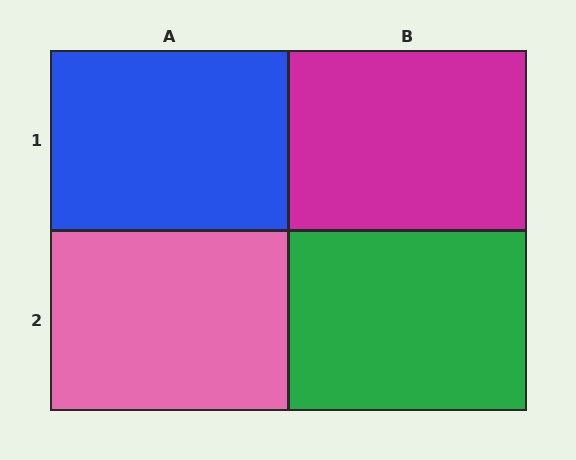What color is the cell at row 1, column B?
Magenta.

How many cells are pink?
1 cell is pink.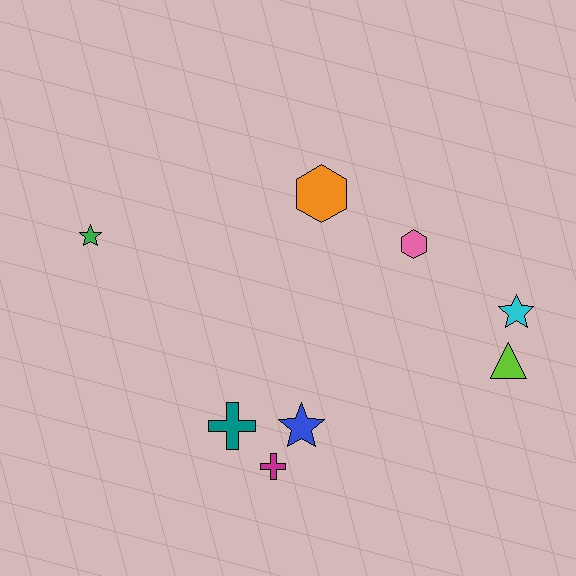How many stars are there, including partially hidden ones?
There are 3 stars.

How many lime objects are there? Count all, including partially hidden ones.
There is 1 lime object.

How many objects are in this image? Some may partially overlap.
There are 8 objects.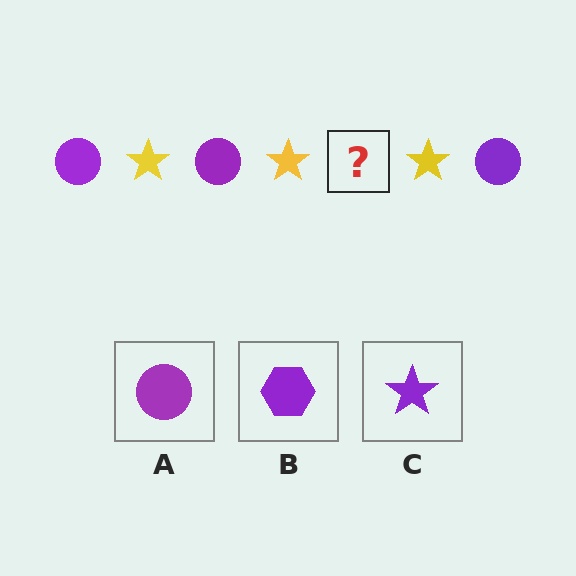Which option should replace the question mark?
Option A.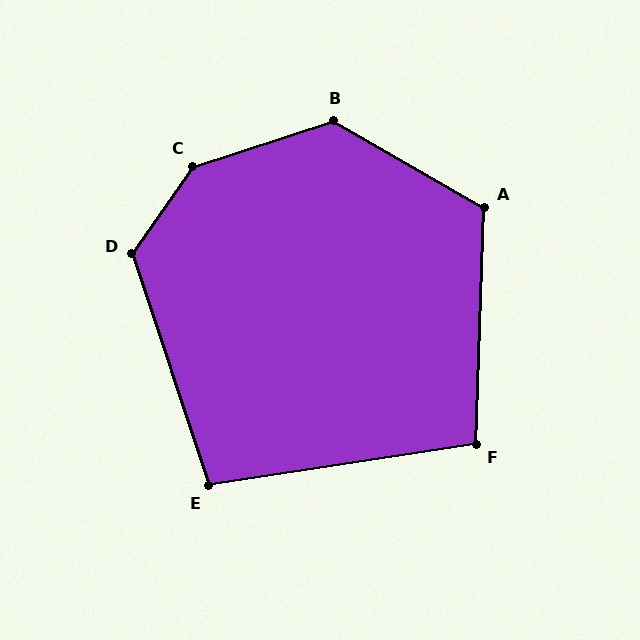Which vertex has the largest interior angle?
C, at approximately 143 degrees.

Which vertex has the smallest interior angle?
E, at approximately 100 degrees.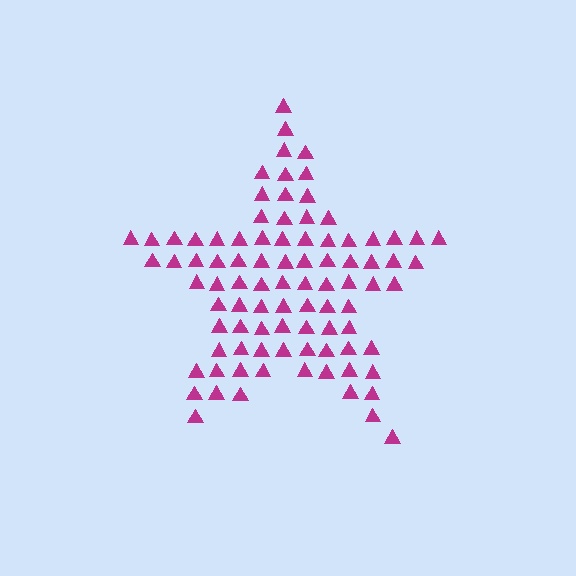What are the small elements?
The small elements are triangles.